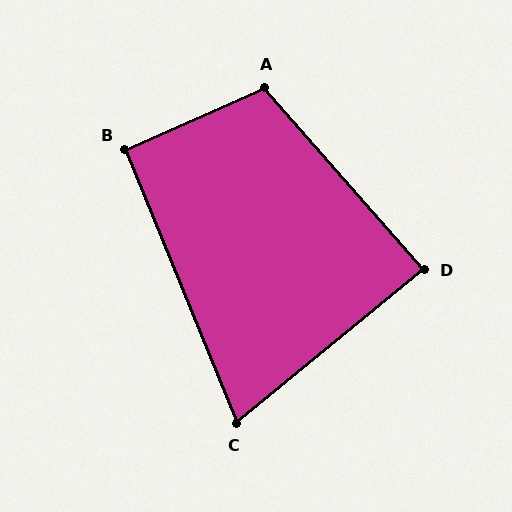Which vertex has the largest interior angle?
A, at approximately 107 degrees.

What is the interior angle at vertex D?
Approximately 88 degrees (approximately right).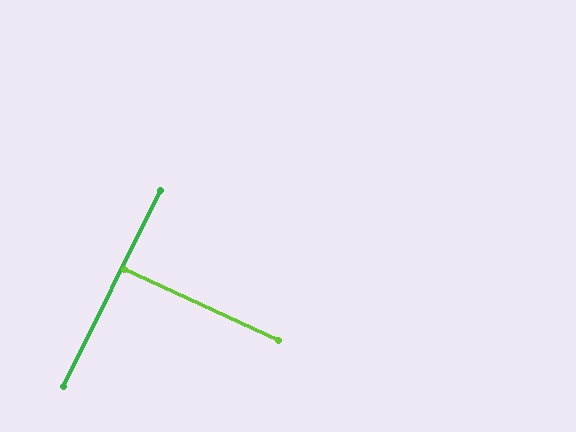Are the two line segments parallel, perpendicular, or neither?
Perpendicular — they meet at approximately 88°.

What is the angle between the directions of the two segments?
Approximately 88 degrees.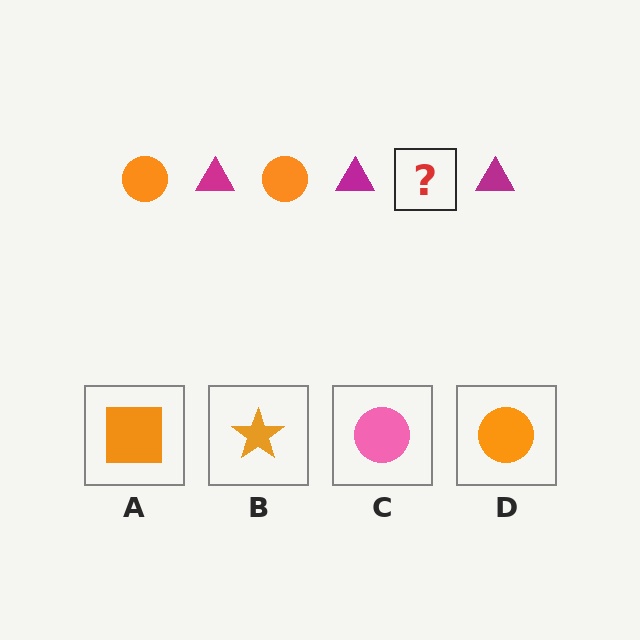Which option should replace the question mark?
Option D.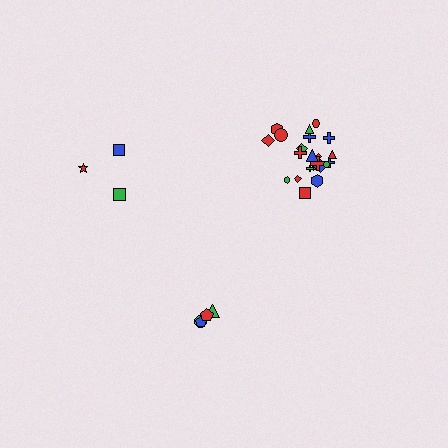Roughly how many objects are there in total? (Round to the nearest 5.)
Roughly 30 objects in total.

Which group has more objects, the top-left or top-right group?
The top-right group.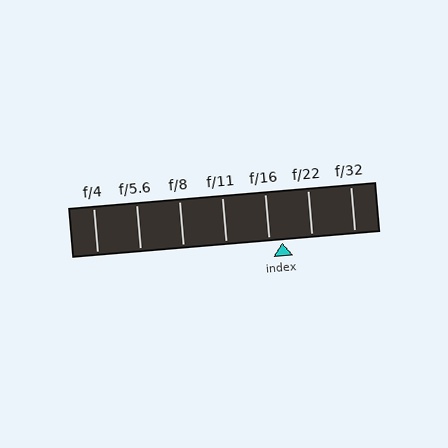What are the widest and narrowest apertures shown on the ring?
The widest aperture shown is f/4 and the narrowest is f/32.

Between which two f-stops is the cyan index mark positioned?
The index mark is between f/16 and f/22.